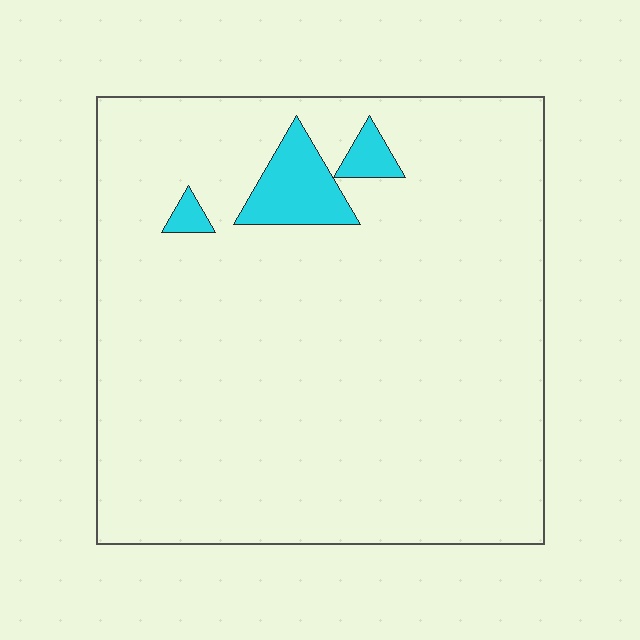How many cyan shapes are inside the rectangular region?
3.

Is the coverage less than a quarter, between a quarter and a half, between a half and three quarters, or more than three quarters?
Less than a quarter.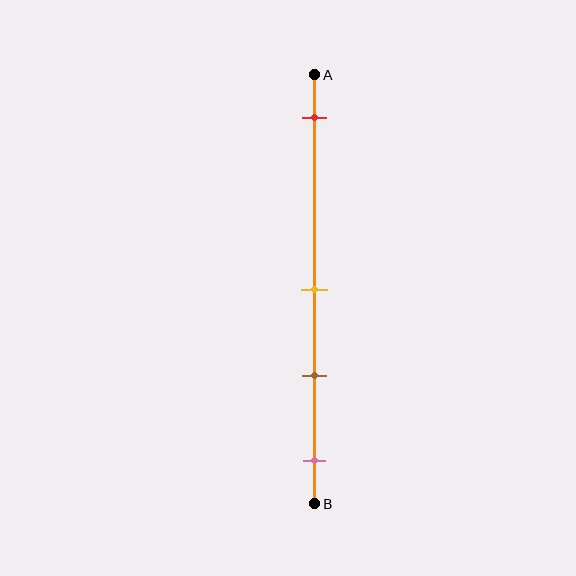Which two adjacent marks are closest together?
The yellow and brown marks are the closest adjacent pair.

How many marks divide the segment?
There are 4 marks dividing the segment.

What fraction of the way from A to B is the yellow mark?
The yellow mark is approximately 50% (0.5) of the way from A to B.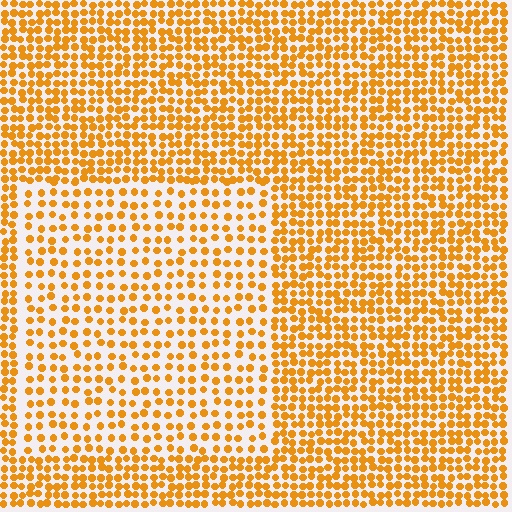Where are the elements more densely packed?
The elements are more densely packed outside the rectangle boundary.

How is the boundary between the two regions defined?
The boundary is defined by a change in element density (approximately 1.8x ratio). All elements are the same color, size, and shape.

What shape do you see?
I see a rectangle.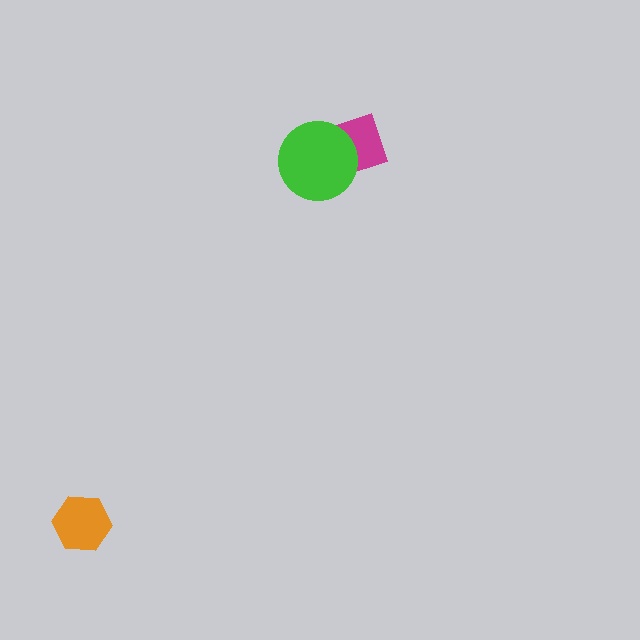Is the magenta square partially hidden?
Yes, it is partially covered by another shape.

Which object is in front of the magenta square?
The green circle is in front of the magenta square.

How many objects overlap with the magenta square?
1 object overlaps with the magenta square.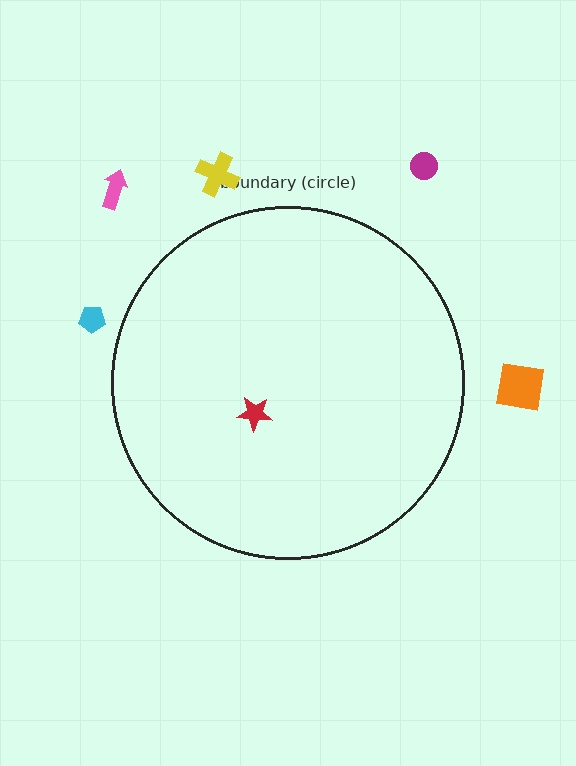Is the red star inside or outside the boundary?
Inside.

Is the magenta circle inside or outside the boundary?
Outside.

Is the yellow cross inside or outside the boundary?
Outside.